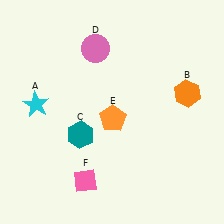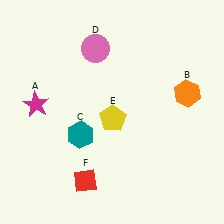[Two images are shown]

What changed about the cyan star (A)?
In Image 1, A is cyan. In Image 2, it changed to magenta.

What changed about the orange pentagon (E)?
In Image 1, E is orange. In Image 2, it changed to yellow.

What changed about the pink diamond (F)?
In Image 1, F is pink. In Image 2, it changed to red.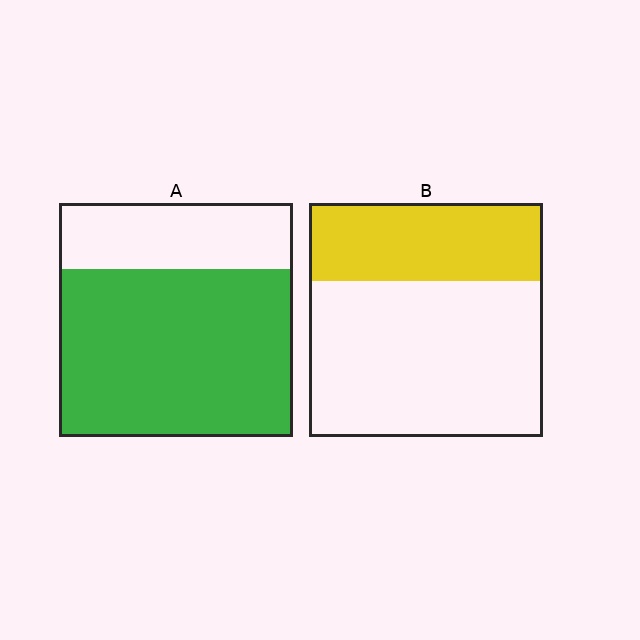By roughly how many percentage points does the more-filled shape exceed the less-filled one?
By roughly 40 percentage points (A over B).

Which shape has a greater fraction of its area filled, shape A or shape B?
Shape A.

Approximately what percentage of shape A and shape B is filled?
A is approximately 70% and B is approximately 35%.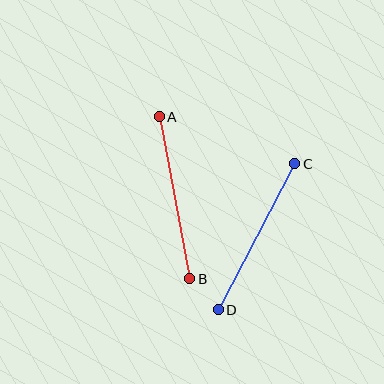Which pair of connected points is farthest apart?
Points C and D are farthest apart.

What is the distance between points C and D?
The distance is approximately 165 pixels.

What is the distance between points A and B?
The distance is approximately 165 pixels.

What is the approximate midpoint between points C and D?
The midpoint is at approximately (256, 237) pixels.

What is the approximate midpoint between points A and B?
The midpoint is at approximately (175, 198) pixels.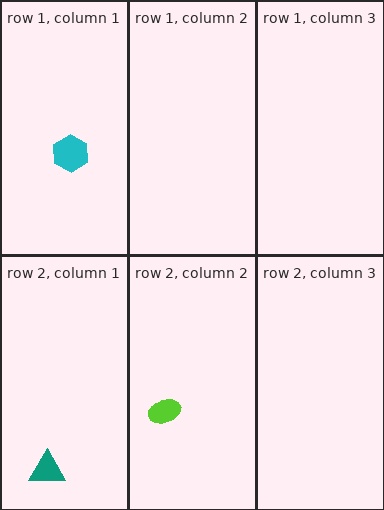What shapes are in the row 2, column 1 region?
The teal triangle.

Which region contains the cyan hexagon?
The row 1, column 1 region.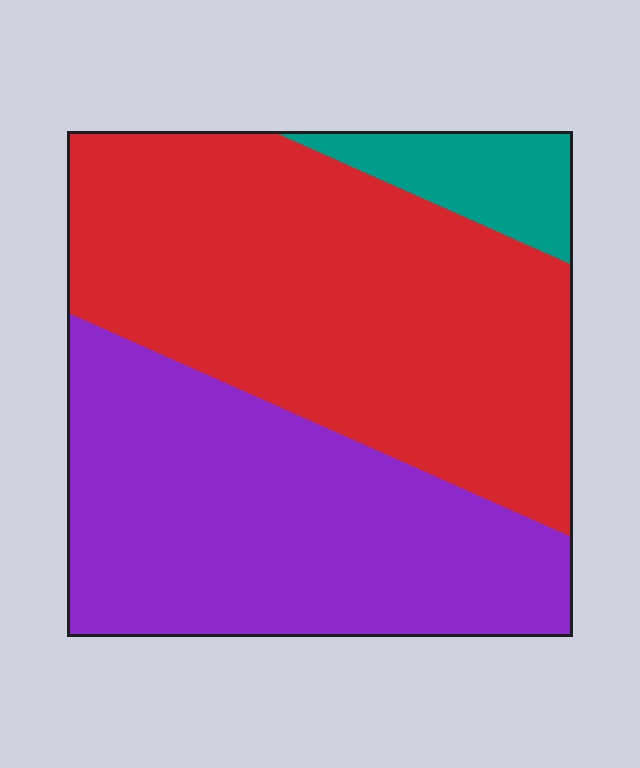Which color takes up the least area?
Teal, at roughly 10%.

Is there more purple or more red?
Red.